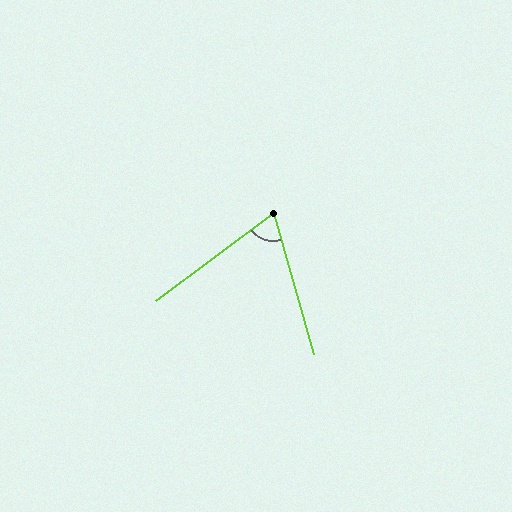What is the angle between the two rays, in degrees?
Approximately 69 degrees.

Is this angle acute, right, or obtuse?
It is acute.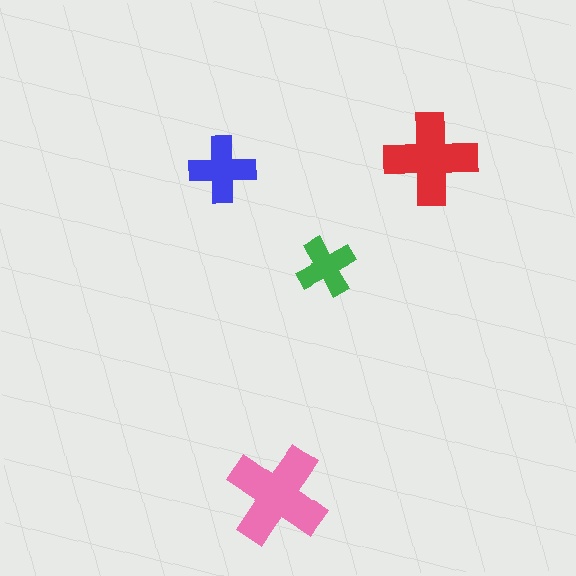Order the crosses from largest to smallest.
the pink one, the red one, the blue one, the green one.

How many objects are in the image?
There are 4 objects in the image.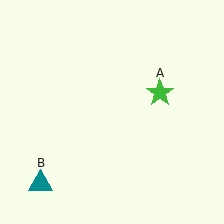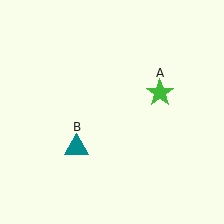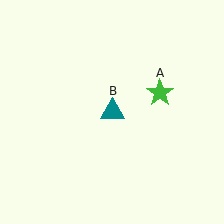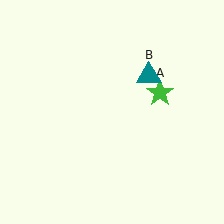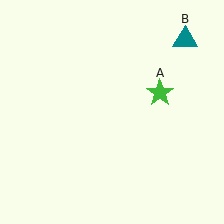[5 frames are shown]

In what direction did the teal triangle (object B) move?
The teal triangle (object B) moved up and to the right.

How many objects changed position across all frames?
1 object changed position: teal triangle (object B).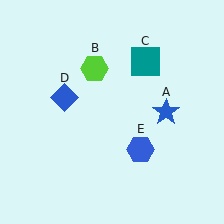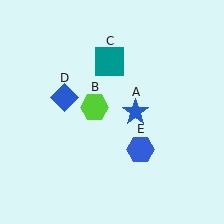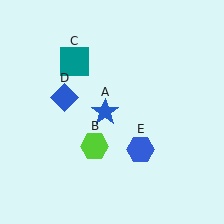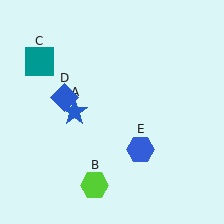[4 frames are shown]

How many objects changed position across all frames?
3 objects changed position: blue star (object A), lime hexagon (object B), teal square (object C).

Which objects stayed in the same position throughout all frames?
Blue diamond (object D) and blue hexagon (object E) remained stationary.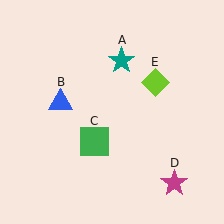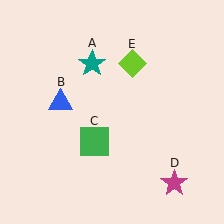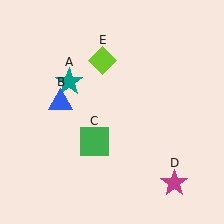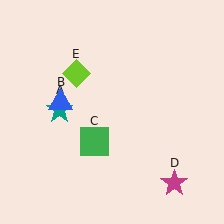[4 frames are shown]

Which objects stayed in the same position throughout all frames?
Blue triangle (object B) and green square (object C) and magenta star (object D) remained stationary.